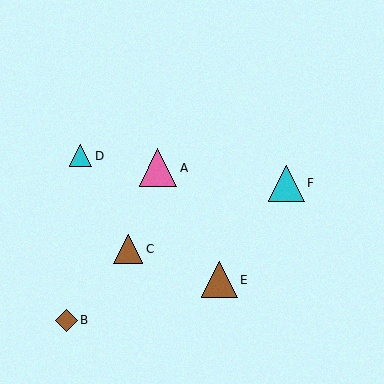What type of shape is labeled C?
Shape C is a brown triangle.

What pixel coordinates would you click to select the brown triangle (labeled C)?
Click at (128, 249) to select the brown triangle C.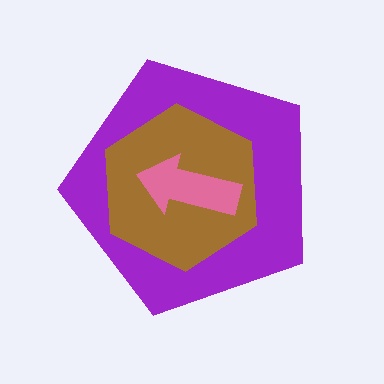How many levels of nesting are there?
3.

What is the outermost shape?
The purple pentagon.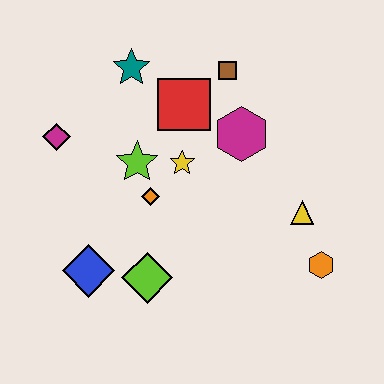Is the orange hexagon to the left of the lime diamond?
No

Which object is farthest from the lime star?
The orange hexagon is farthest from the lime star.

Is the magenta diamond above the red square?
No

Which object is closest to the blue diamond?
The lime diamond is closest to the blue diamond.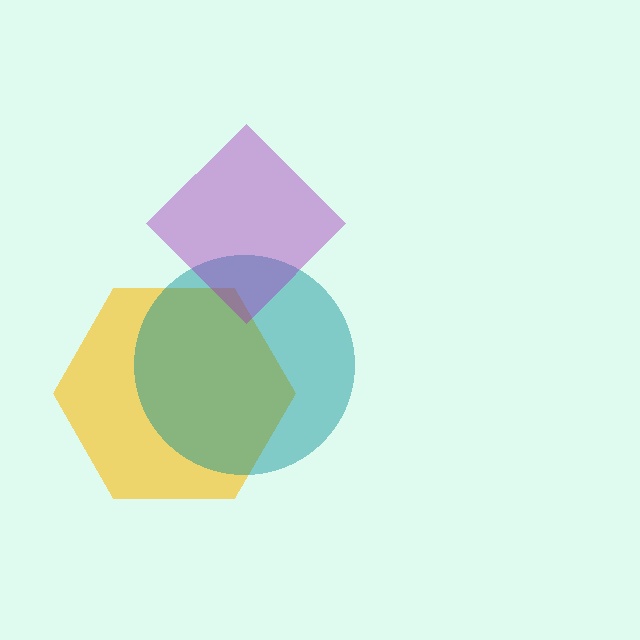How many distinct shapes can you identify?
There are 3 distinct shapes: a yellow hexagon, a teal circle, a purple diamond.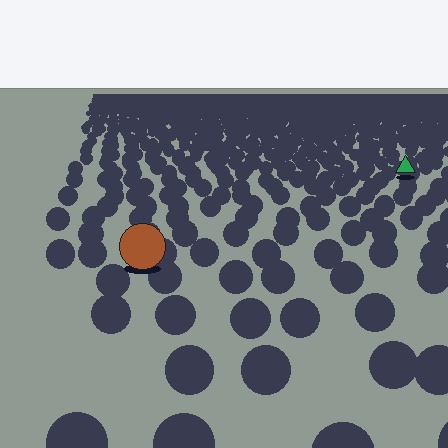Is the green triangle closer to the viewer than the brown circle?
No. The brown circle is closer — you can tell from the texture gradient: the ground texture is coarser near it.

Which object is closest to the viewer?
The brown circle is closest. The texture marks near it are larger and more spread out.